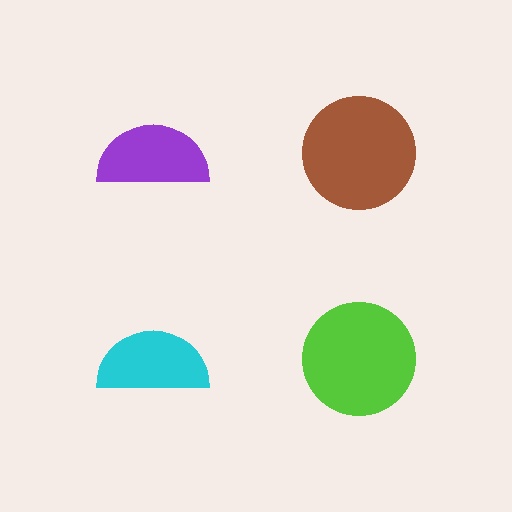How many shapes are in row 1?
2 shapes.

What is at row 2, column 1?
A cyan semicircle.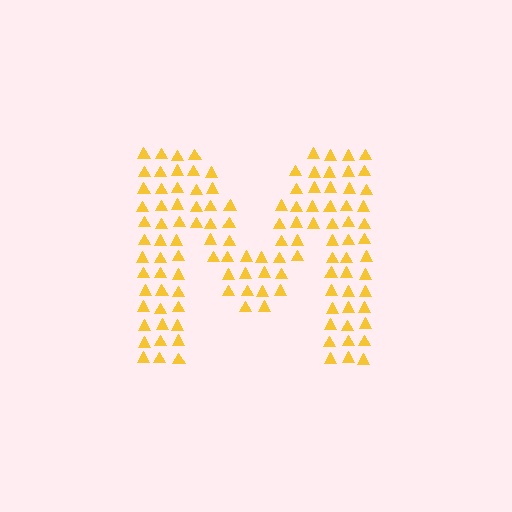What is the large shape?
The large shape is the letter M.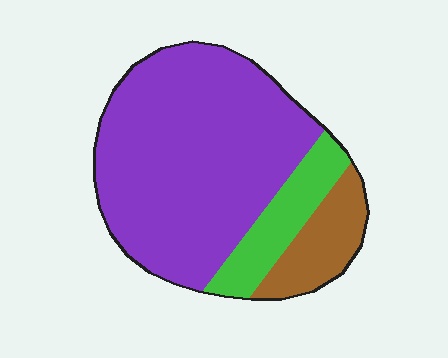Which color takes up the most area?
Purple, at roughly 70%.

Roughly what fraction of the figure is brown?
Brown takes up about one eighth (1/8) of the figure.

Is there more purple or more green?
Purple.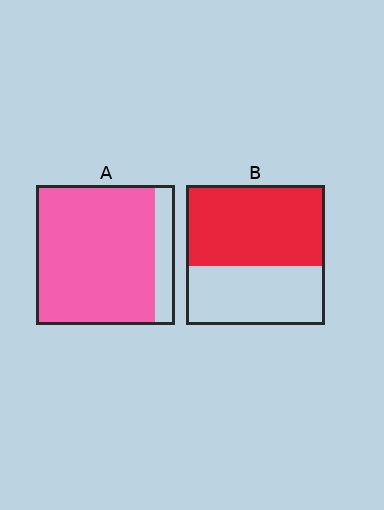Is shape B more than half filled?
Yes.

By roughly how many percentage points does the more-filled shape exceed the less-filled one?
By roughly 30 percentage points (A over B).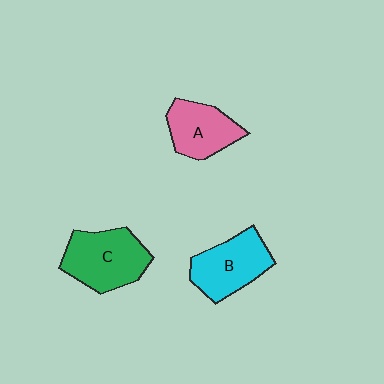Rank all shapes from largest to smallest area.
From largest to smallest: C (green), B (cyan), A (pink).